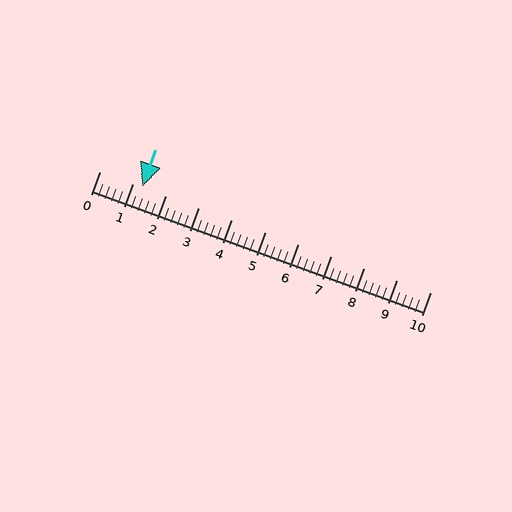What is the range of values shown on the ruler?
The ruler shows values from 0 to 10.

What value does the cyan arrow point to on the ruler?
The cyan arrow points to approximately 1.3.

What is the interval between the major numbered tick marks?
The major tick marks are spaced 1 units apart.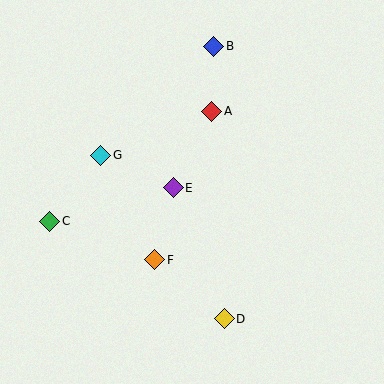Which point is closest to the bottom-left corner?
Point C is closest to the bottom-left corner.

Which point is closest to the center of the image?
Point E at (173, 188) is closest to the center.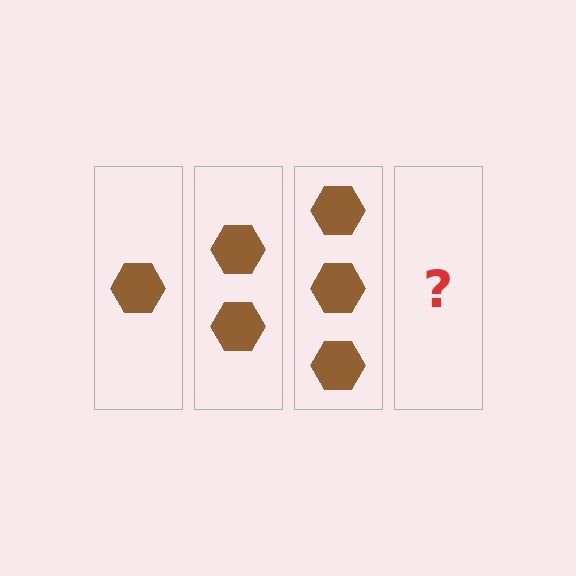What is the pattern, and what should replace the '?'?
The pattern is that each step adds one more hexagon. The '?' should be 4 hexagons.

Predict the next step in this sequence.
The next step is 4 hexagons.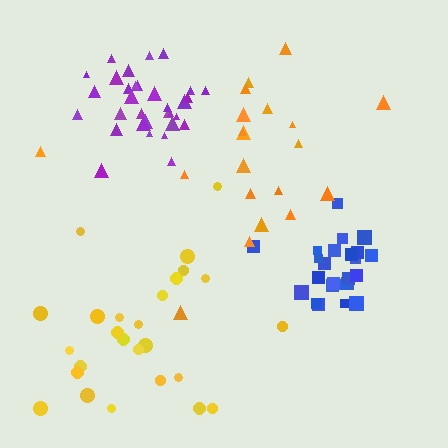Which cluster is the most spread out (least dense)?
Yellow.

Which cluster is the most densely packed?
Blue.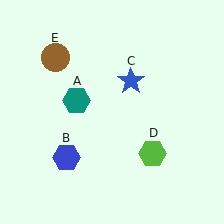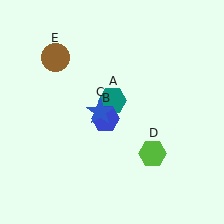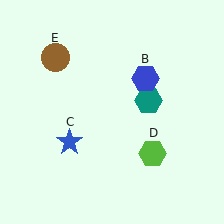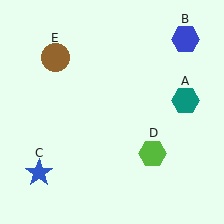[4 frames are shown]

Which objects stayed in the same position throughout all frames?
Lime hexagon (object D) and brown circle (object E) remained stationary.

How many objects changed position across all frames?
3 objects changed position: teal hexagon (object A), blue hexagon (object B), blue star (object C).